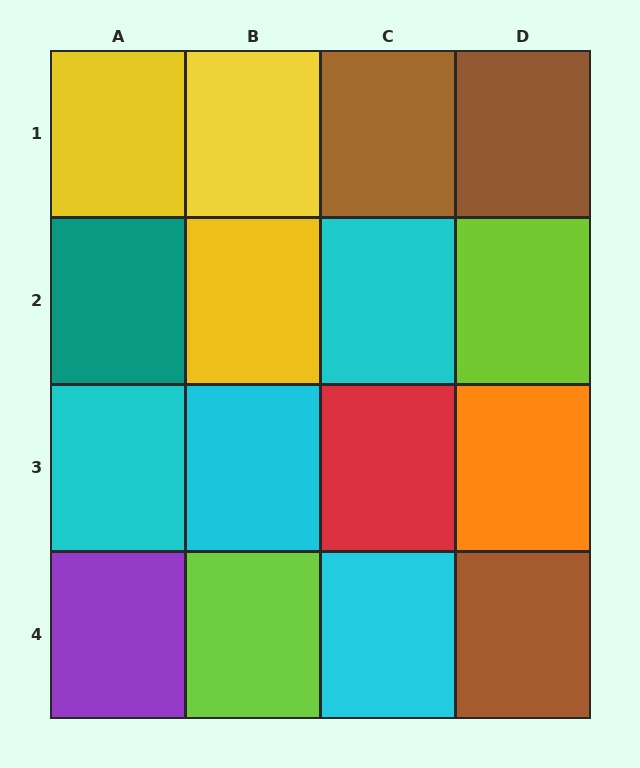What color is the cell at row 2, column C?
Cyan.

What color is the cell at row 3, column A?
Cyan.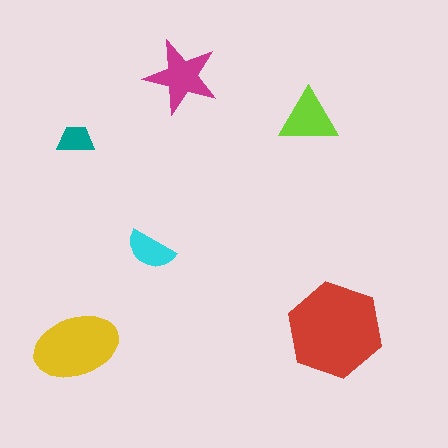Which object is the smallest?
The teal trapezoid.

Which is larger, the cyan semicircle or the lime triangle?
The lime triangle.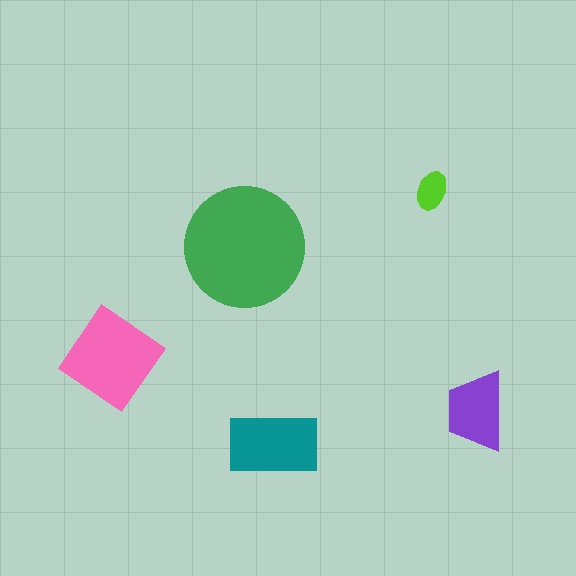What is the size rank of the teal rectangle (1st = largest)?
3rd.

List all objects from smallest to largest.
The lime ellipse, the purple trapezoid, the teal rectangle, the pink diamond, the green circle.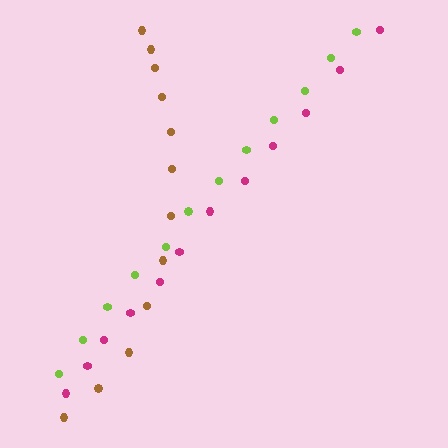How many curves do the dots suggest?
There are 3 distinct paths.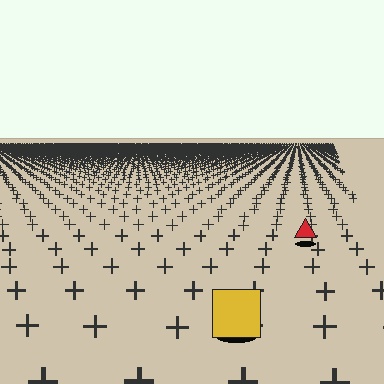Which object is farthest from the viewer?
The red triangle is farthest from the viewer. It appears smaller and the ground texture around it is denser.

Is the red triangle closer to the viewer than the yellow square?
No. The yellow square is closer — you can tell from the texture gradient: the ground texture is coarser near it.